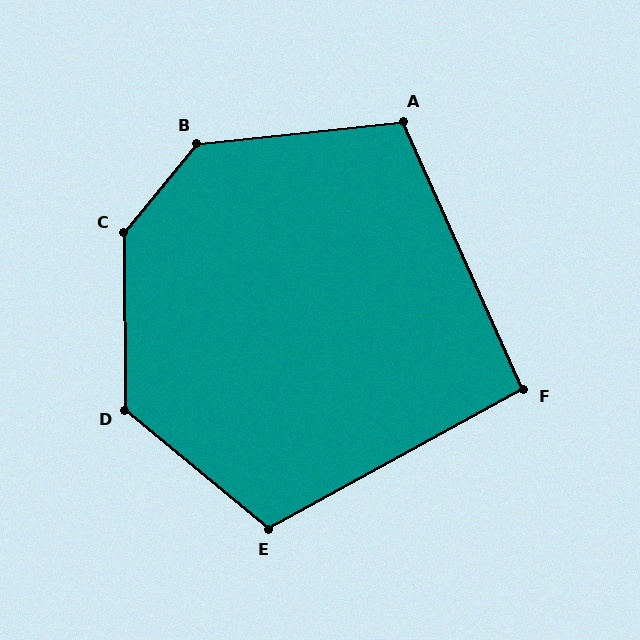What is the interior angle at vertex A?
Approximately 108 degrees (obtuse).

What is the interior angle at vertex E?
Approximately 112 degrees (obtuse).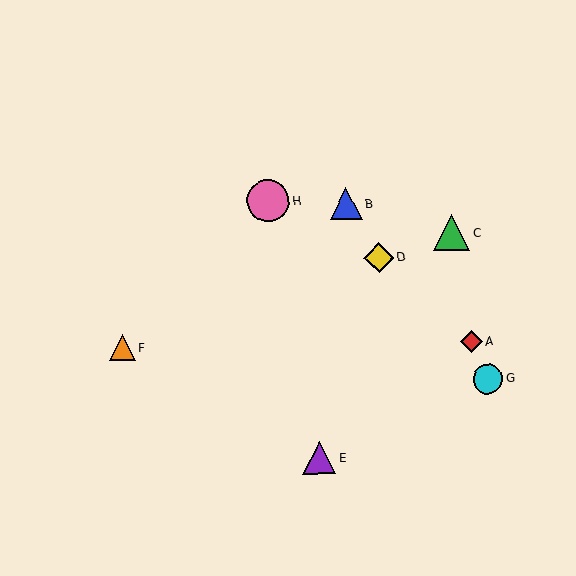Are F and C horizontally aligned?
No, F is at y≈347 and C is at y≈233.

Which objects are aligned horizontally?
Objects A, F are aligned horizontally.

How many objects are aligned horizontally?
2 objects (A, F) are aligned horizontally.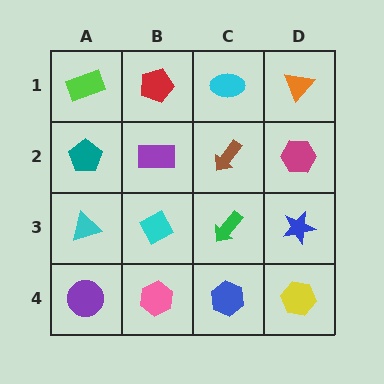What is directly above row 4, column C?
A green arrow.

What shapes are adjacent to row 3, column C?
A brown arrow (row 2, column C), a blue hexagon (row 4, column C), a cyan diamond (row 3, column B), a blue star (row 3, column D).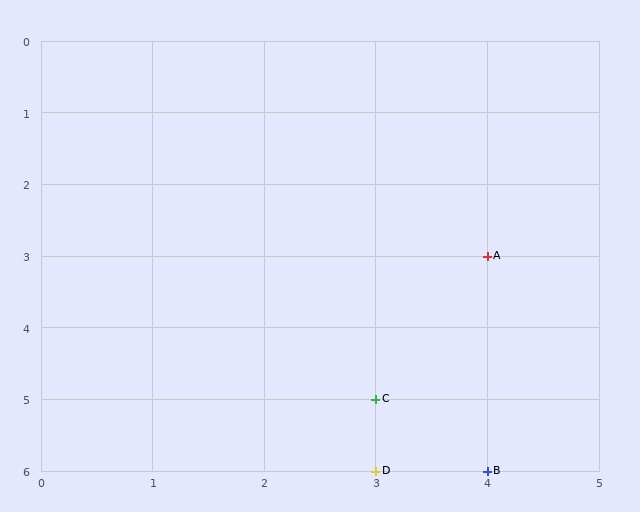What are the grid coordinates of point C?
Point C is at grid coordinates (3, 5).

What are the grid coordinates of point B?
Point B is at grid coordinates (4, 6).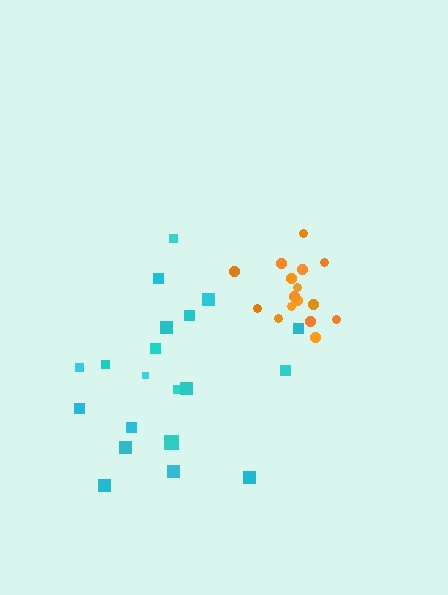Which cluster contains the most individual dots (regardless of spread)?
Cyan (20).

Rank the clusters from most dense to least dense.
orange, cyan.